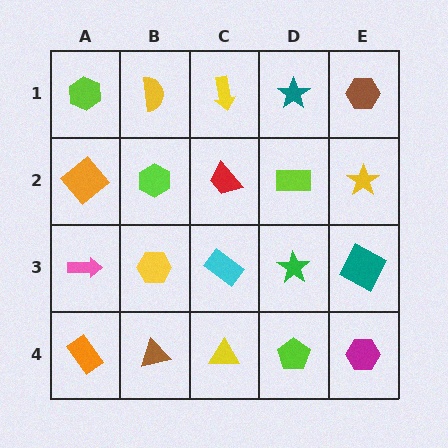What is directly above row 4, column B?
A yellow hexagon.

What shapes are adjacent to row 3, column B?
A lime hexagon (row 2, column B), a brown triangle (row 4, column B), a pink arrow (row 3, column A), a cyan rectangle (row 3, column C).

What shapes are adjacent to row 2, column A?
A lime hexagon (row 1, column A), a pink arrow (row 3, column A), a lime hexagon (row 2, column B).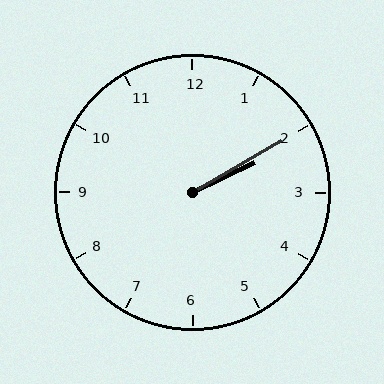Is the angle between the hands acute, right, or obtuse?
It is acute.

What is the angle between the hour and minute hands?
Approximately 5 degrees.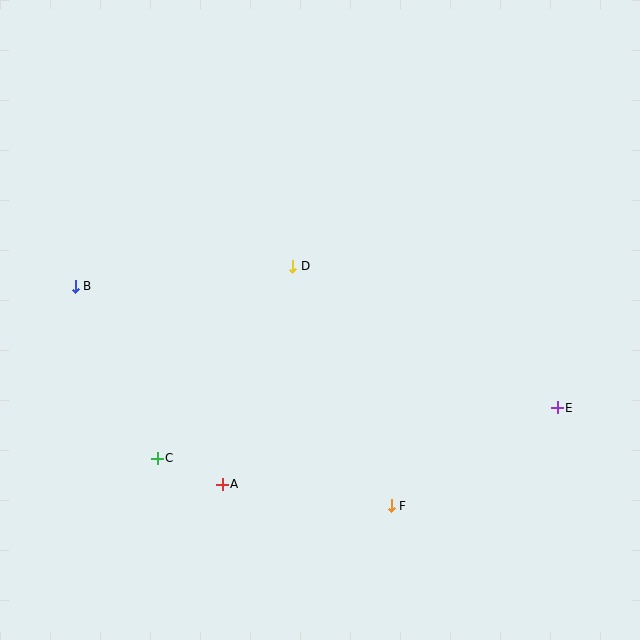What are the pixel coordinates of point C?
Point C is at (157, 458).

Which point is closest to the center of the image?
Point D at (293, 266) is closest to the center.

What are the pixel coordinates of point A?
Point A is at (222, 484).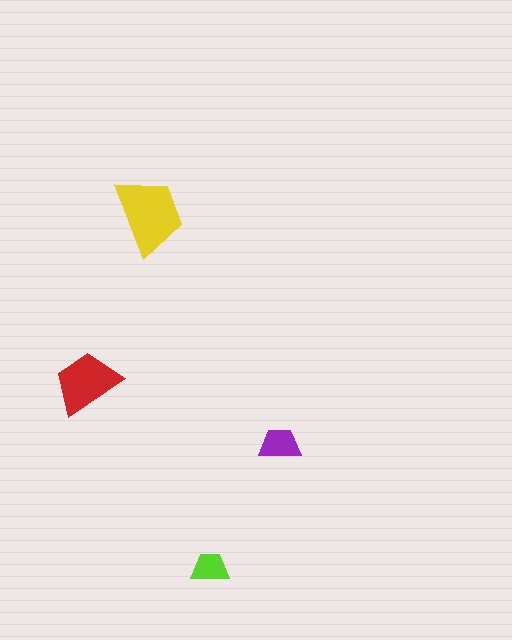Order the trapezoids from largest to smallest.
the yellow one, the red one, the purple one, the lime one.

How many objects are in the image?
There are 4 objects in the image.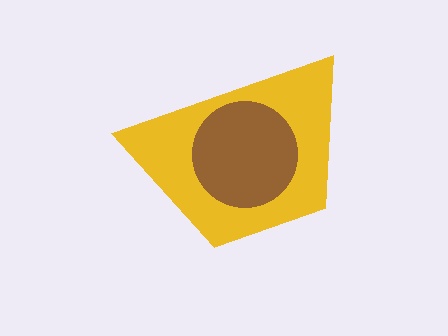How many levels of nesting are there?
2.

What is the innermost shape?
The brown circle.